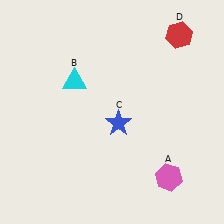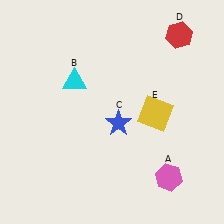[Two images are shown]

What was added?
A yellow square (E) was added in Image 2.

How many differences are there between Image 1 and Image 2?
There is 1 difference between the two images.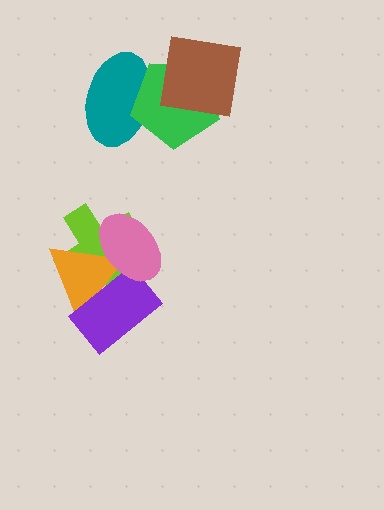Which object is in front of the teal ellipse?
The green pentagon is in front of the teal ellipse.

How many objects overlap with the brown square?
1 object overlaps with the brown square.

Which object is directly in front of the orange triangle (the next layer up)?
The purple rectangle is directly in front of the orange triangle.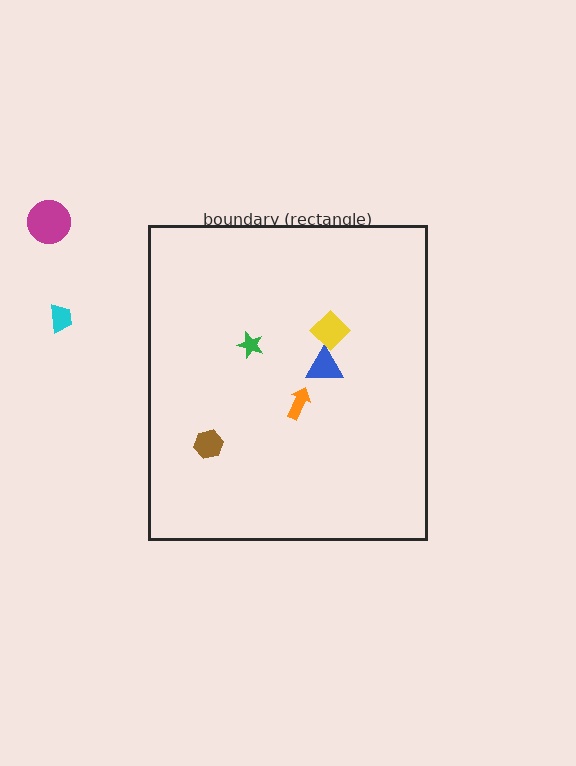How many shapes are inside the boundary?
5 inside, 2 outside.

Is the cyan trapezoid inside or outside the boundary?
Outside.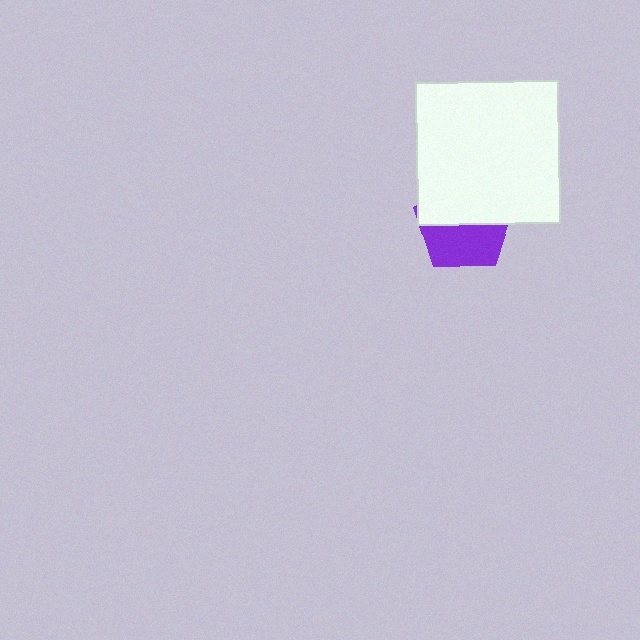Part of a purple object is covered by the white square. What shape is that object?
It is a pentagon.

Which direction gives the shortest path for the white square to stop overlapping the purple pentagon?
Moving up gives the shortest separation.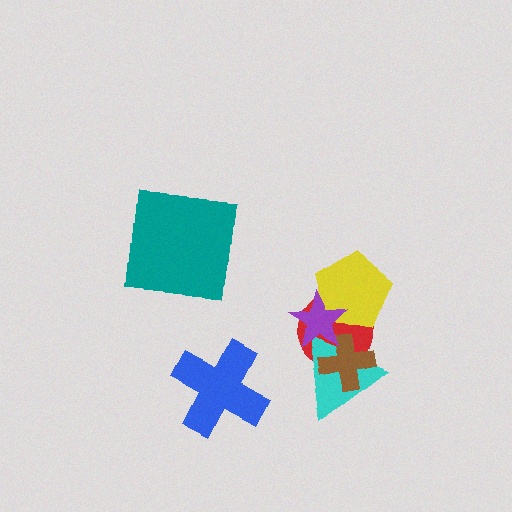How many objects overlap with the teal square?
0 objects overlap with the teal square.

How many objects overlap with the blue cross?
0 objects overlap with the blue cross.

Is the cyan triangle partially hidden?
Yes, it is partially covered by another shape.